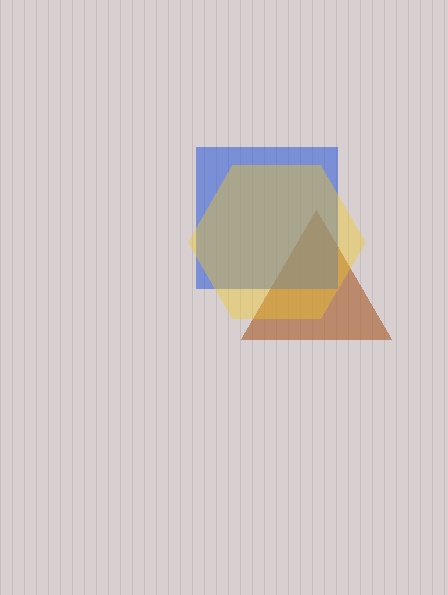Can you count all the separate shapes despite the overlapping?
Yes, there are 3 separate shapes.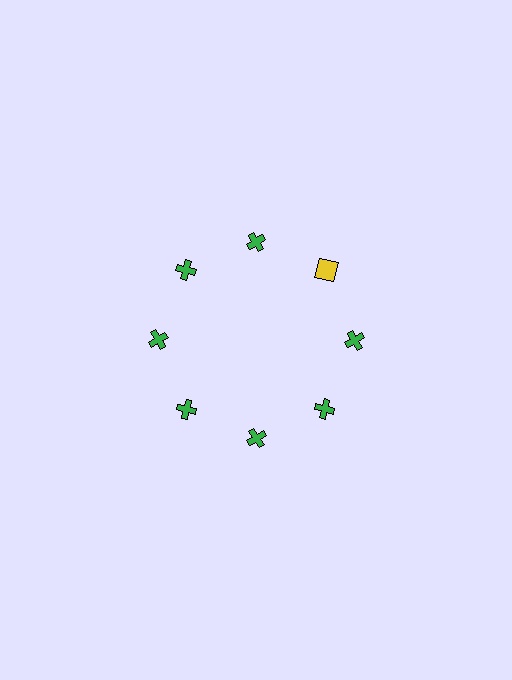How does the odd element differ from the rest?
It differs in both color (yellow instead of green) and shape (square instead of cross).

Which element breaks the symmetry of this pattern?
The yellow square at roughly the 2 o'clock position breaks the symmetry. All other shapes are green crosses.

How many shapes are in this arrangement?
There are 8 shapes arranged in a ring pattern.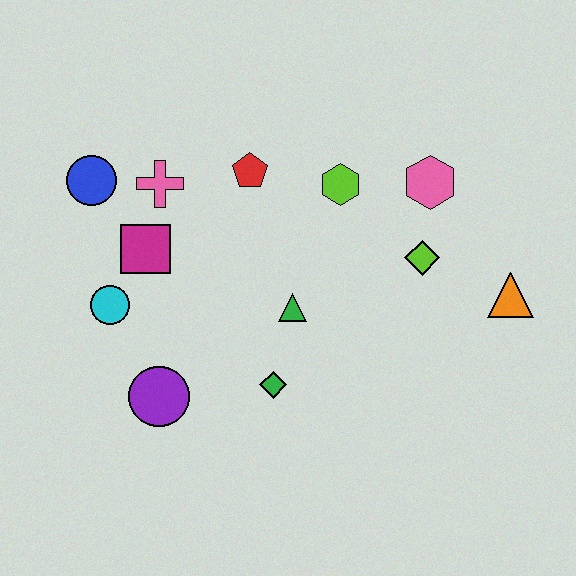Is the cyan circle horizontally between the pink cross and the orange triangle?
No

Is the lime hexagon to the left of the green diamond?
No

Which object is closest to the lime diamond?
The pink hexagon is closest to the lime diamond.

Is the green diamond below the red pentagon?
Yes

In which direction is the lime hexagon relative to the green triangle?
The lime hexagon is above the green triangle.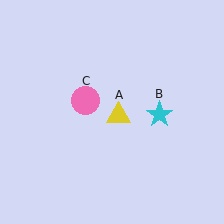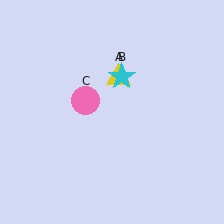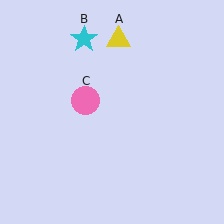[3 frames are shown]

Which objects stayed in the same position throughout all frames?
Pink circle (object C) remained stationary.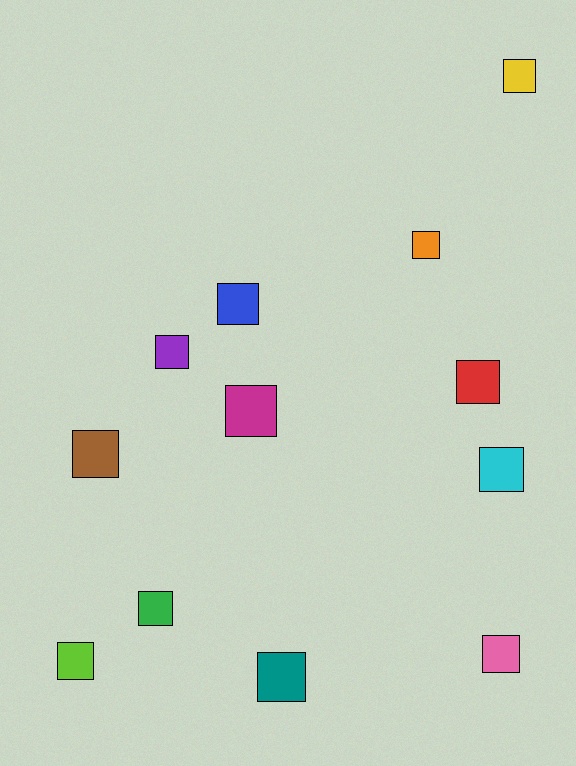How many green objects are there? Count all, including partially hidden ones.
There is 1 green object.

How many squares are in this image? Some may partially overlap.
There are 12 squares.